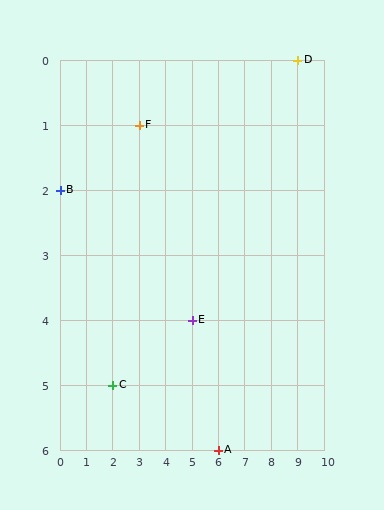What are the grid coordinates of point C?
Point C is at grid coordinates (2, 5).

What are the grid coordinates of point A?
Point A is at grid coordinates (6, 6).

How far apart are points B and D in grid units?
Points B and D are 9 columns and 2 rows apart (about 9.2 grid units diagonally).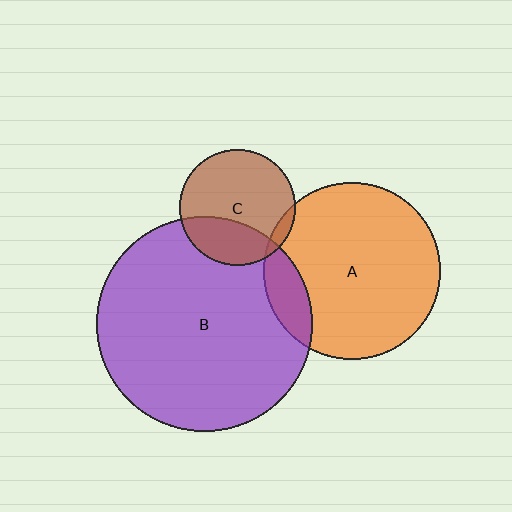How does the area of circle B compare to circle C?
Approximately 3.4 times.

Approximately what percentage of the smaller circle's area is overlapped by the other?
Approximately 15%.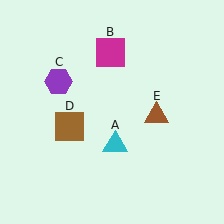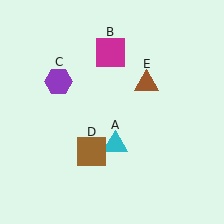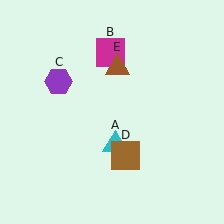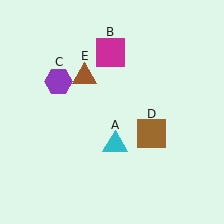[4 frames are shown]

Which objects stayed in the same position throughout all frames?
Cyan triangle (object A) and magenta square (object B) and purple hexagon (object C) remained stationary.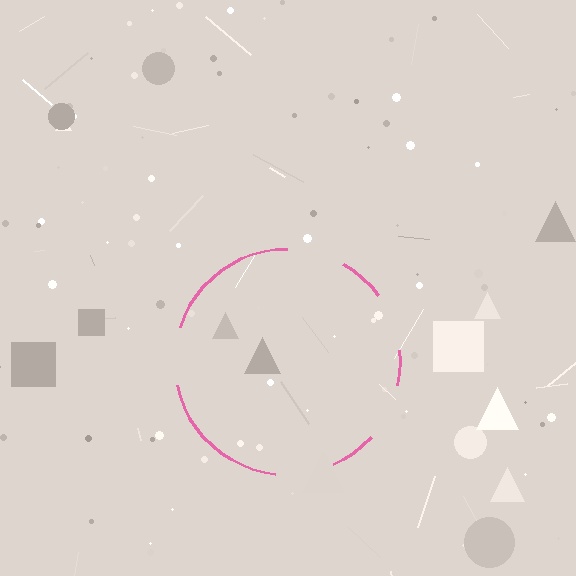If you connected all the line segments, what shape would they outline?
They would outline a circle.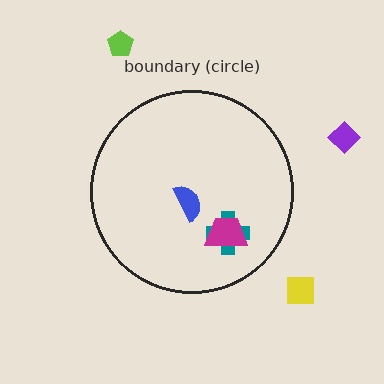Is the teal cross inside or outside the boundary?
Inside.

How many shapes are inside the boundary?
3 inside, 3 outside.